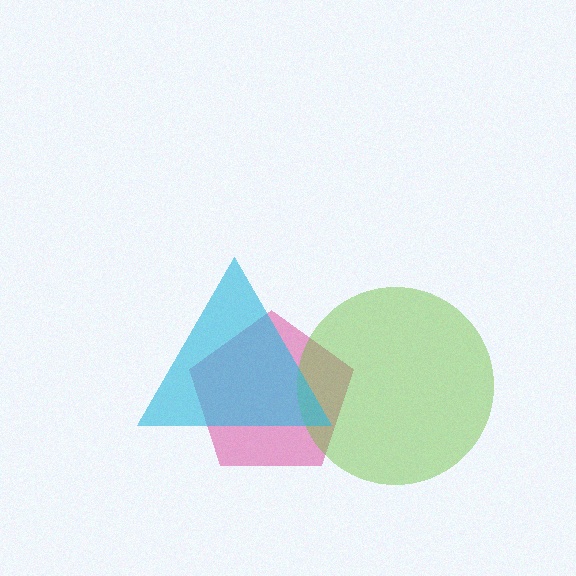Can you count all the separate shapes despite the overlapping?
Yes, there are 3 separate shapes.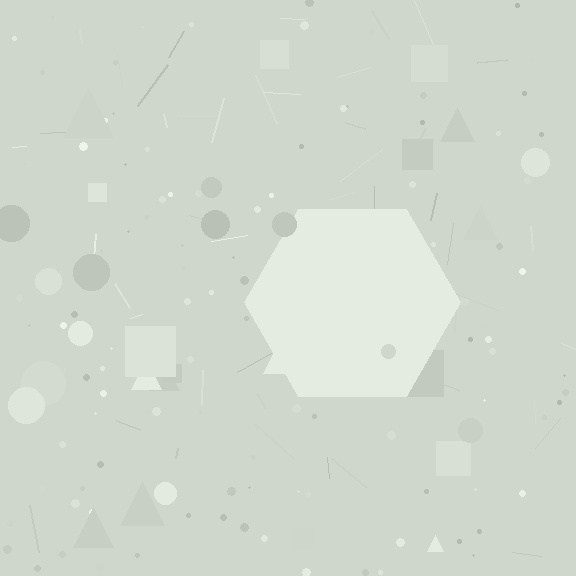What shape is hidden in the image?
A hexagon is hidden in the image.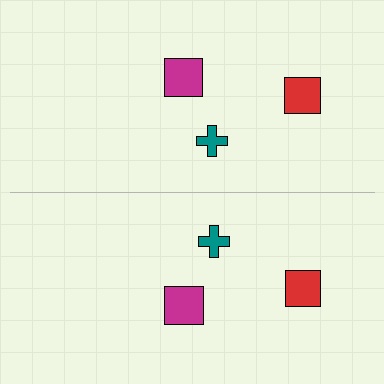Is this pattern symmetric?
Yes, this pattern has bilateral (reflection) symmetry.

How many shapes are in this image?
There are 6 shapes in this image.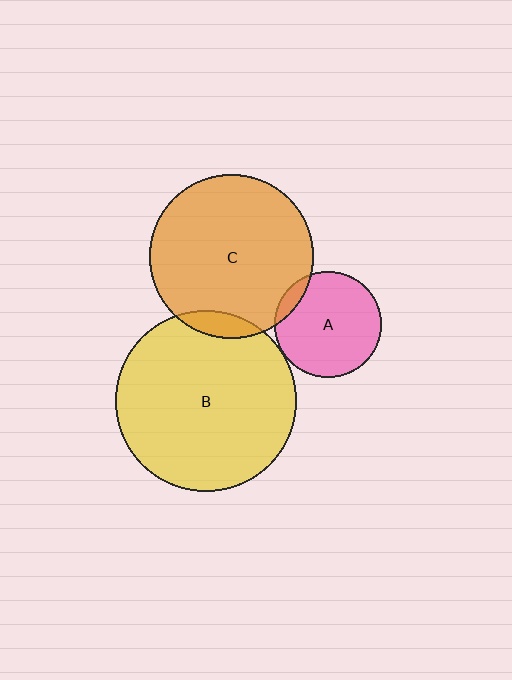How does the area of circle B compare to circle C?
Approximately 1.2 times.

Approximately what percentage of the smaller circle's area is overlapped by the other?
Approximately 10%.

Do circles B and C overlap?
Yes.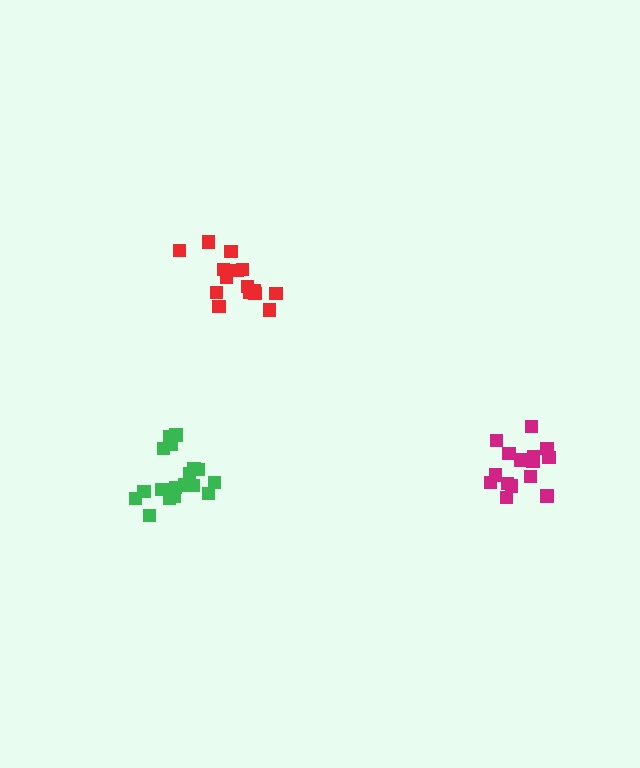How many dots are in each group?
Group 1: 15 dots, Group 2: 15 dots, Group 3: 18 dots (48 total).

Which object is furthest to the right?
The magenta cluster is rightmost.